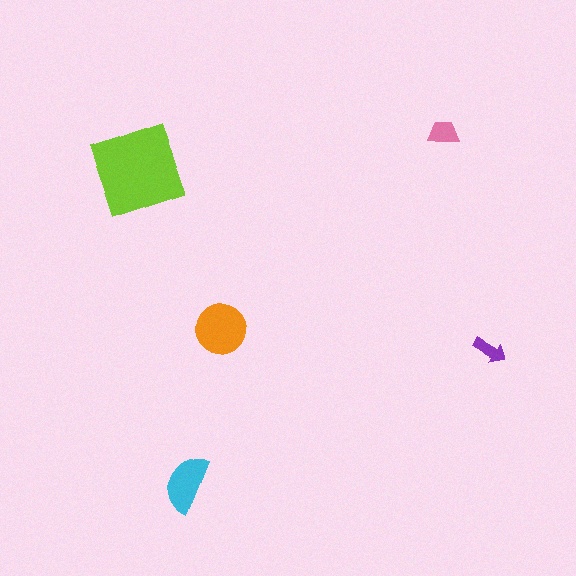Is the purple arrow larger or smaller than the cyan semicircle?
Smaller.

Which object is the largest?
The lime diamond.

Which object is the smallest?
The purple arrow.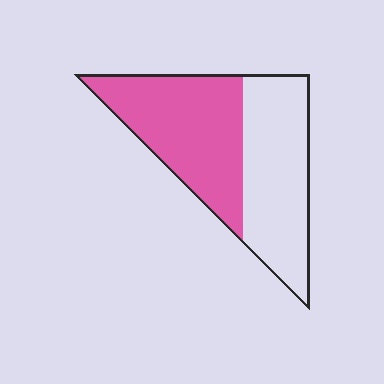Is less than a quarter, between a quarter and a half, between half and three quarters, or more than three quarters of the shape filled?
Between half and three quarters.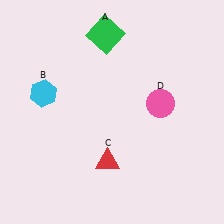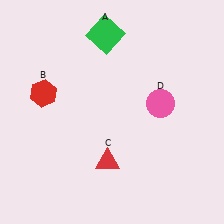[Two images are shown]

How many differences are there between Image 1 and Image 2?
There is 1 difference between the two images.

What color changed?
The hexagon (B) changed from cyan in Image 1 to red in Image 2.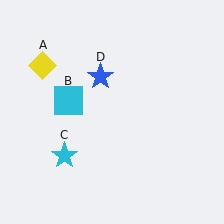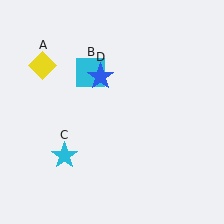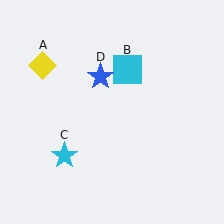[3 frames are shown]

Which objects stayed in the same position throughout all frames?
Yellow diamond (object A) and cyan star (object C) and blue star (object D) remained stationary.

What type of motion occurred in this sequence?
The cyan square (object B) rotated clockwise around the center of the scene.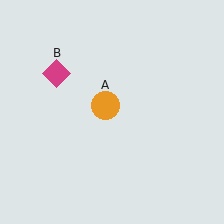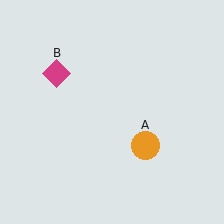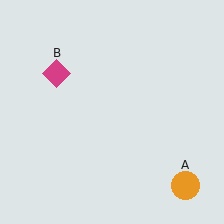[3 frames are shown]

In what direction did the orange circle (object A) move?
The orange circle (object A) moved down and to the right.